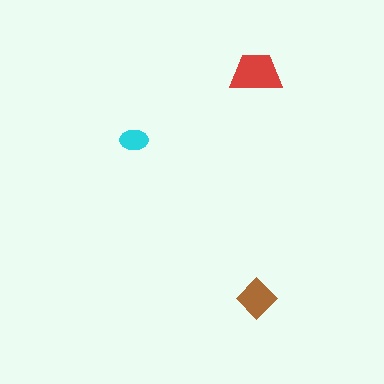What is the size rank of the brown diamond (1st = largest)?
2nd.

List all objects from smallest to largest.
The cyan ellipse, the brown diamond, the red trapezoid.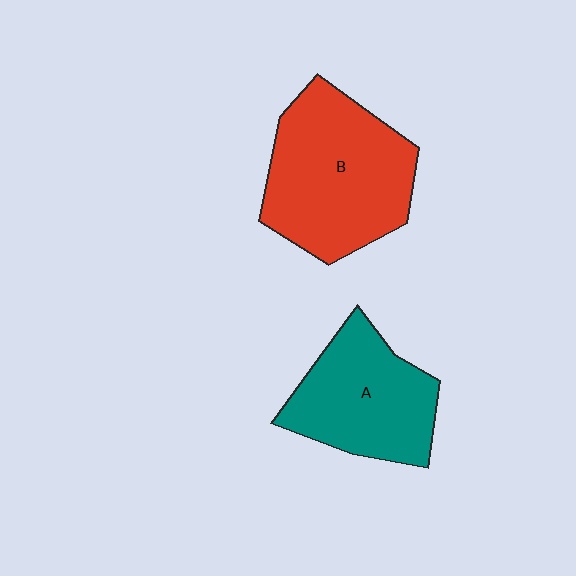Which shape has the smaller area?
Shape A (teal).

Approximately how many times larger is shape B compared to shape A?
Approximately 1.3 times.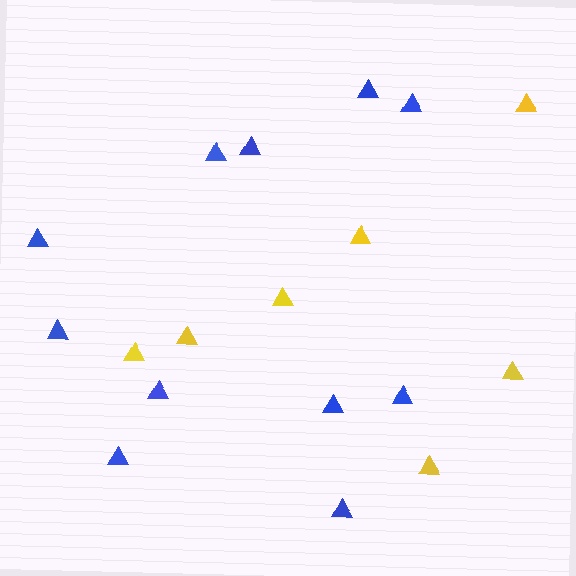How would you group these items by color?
There are 2 groups: one group of blue triangles (11) and one group of yellow triangles (7).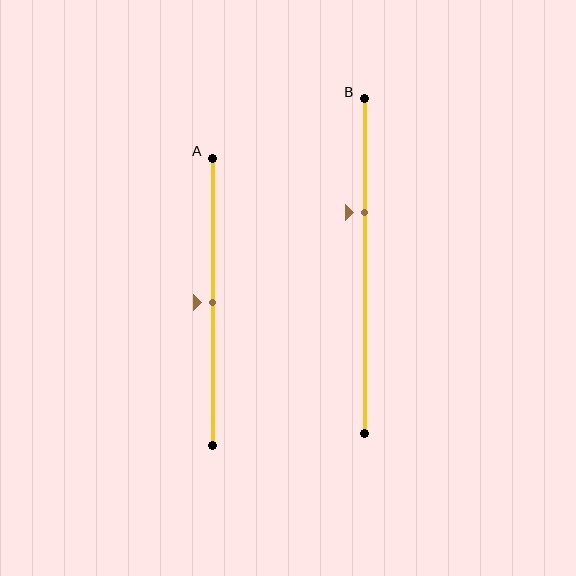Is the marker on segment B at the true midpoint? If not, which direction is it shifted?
No, the marker on segment B is shifted upward by about 16% of the segment length.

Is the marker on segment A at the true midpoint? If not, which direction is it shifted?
Yes, the marker on segment A is at the true midpoint.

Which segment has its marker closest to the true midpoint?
Segment A has its marker closest to the true midpoint.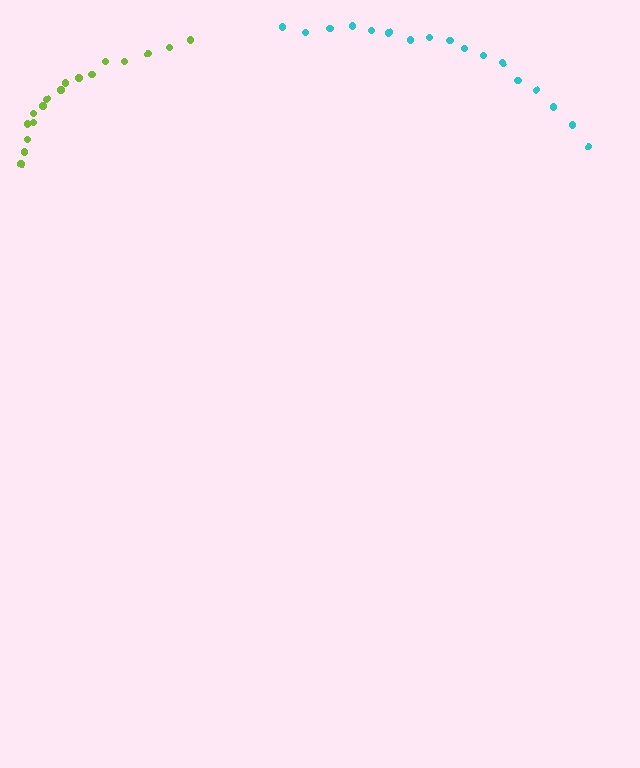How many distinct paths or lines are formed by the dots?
There are 2 distinct paths.